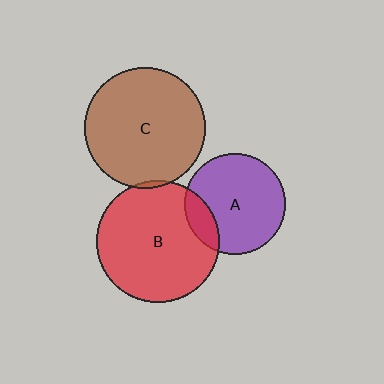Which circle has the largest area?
Circle B (red).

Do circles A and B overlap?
Yes.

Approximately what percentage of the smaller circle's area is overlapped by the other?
Approximately 15%.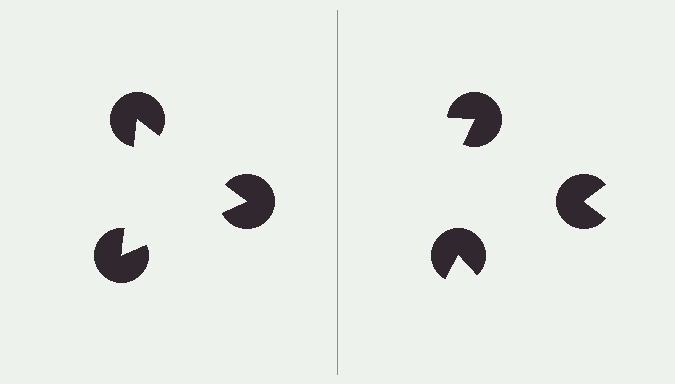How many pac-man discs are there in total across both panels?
6 — 3 on each side.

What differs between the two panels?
The pac-man discs are positioned identically on both sides; only the wedge orientations differ. On the left they align to a triangle; on the right they are misaligned.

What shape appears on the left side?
An illusory triangle.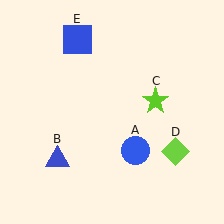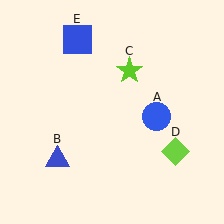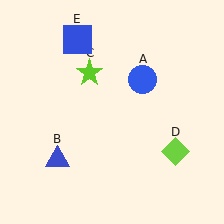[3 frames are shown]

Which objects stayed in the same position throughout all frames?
Blue triangle (object B) and lime diamond (object D) and blue square (object E) remained stationary.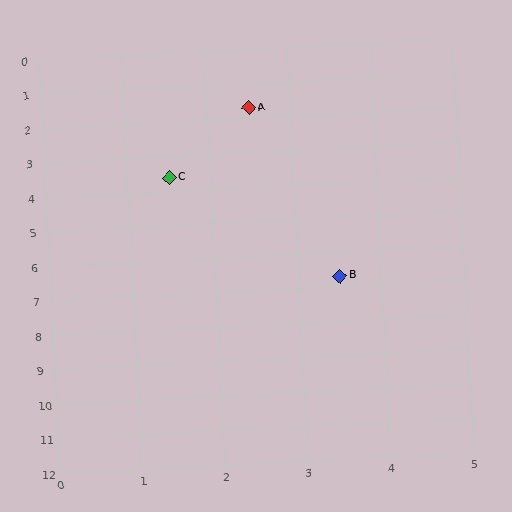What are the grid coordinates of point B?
Point B is at approximately (3.5, 6.7).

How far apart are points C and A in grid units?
Points C and A are about 2.1 grid units apart.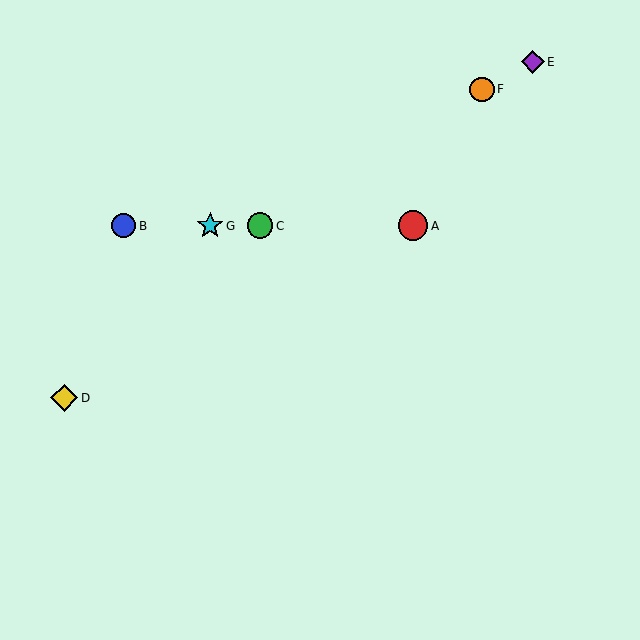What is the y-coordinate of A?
Object A is at y≈226.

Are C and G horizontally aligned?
Yes, both are at y≈226.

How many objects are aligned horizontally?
4 objects (A, B, C, G) are aligned horizontally.